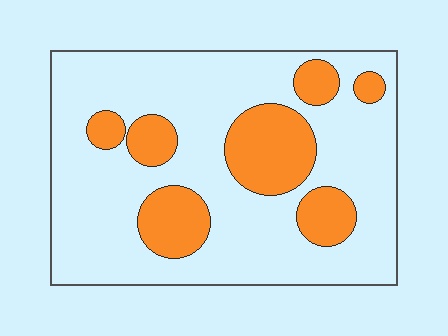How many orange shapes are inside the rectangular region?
7.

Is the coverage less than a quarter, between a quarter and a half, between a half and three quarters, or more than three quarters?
Less than a quarter.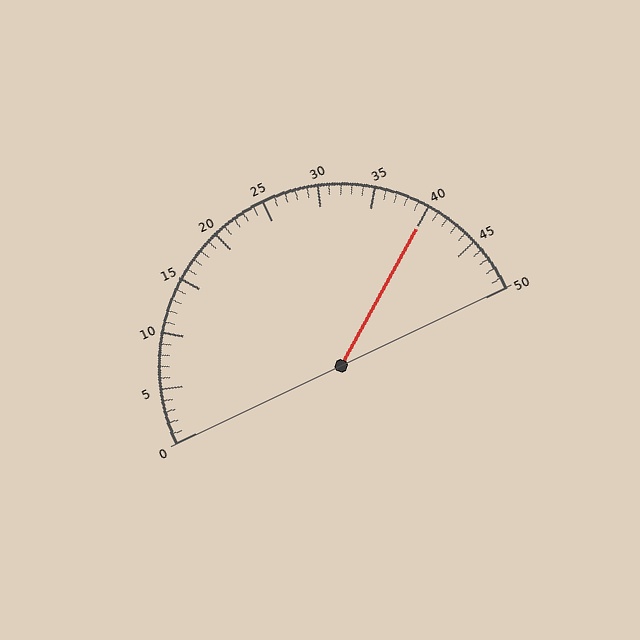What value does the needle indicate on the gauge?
The needle indicates approximately 40.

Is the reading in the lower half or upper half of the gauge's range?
The reading is in the upper half of the range (0 to 50).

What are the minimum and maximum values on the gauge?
The gauge ranges from 0 to 50.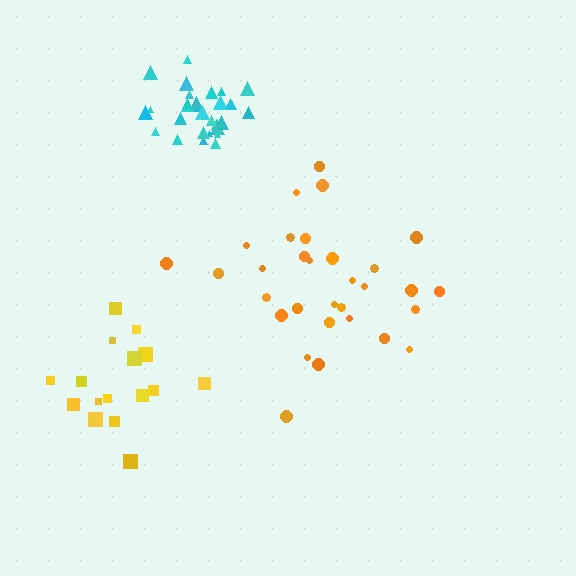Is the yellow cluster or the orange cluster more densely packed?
Yellow.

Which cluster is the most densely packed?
Cyan.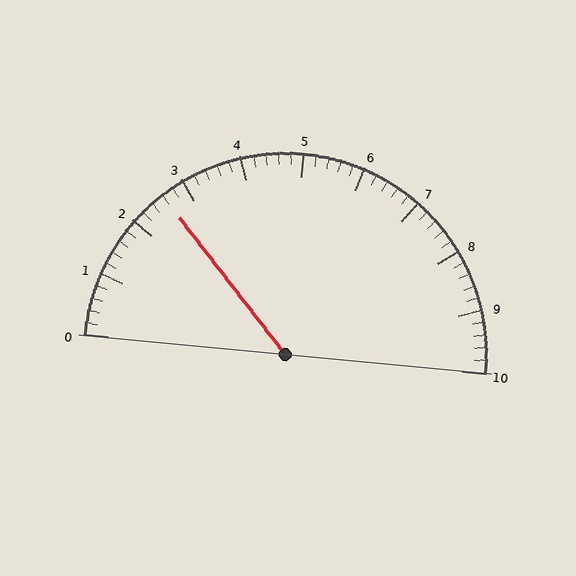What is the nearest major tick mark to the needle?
The nearest major tick mark is 3.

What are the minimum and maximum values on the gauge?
The gauge ranges from 0 to 10.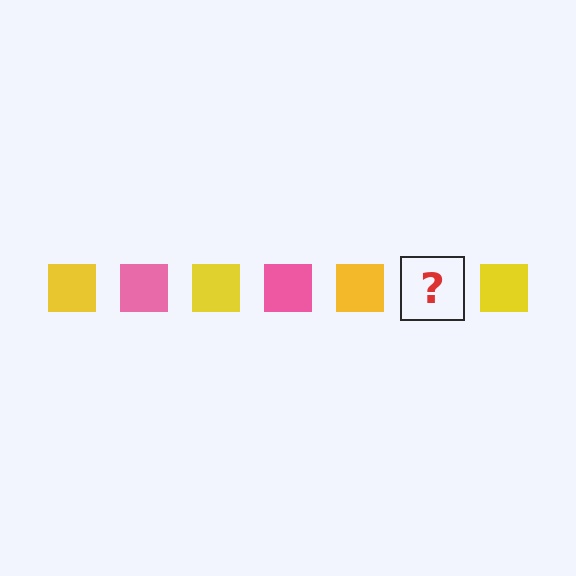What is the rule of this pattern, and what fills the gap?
The rule is that the pattern cycles through yellow, pink squares. The gap should be filled with a pink square.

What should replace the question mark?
The question mark should be replaced with a pink square.